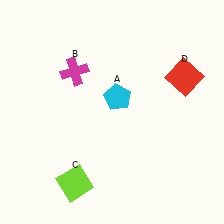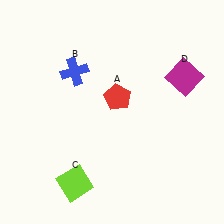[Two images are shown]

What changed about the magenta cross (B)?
In Image 1, B is magenta. In Image 2, it changed to blue.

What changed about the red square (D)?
In Image 1, D is red. In Image 2, it changed to magenta.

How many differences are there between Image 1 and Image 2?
There are 3 differences between the two images.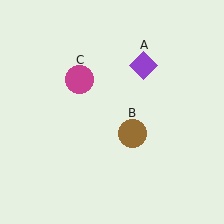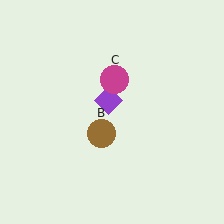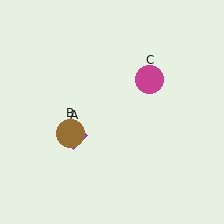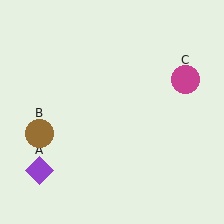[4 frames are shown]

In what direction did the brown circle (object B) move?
The brown circle (object B) moved left.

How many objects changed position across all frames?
3 objects changed position: purple diamond (object A), brown circle (object B), magenta circle (object C).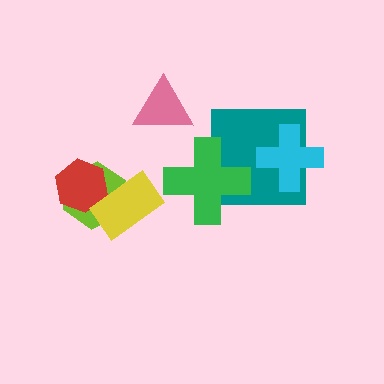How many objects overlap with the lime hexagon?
2 objects overlap with the lime hexagon.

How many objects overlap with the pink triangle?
0 objects overlap with the pink triangle.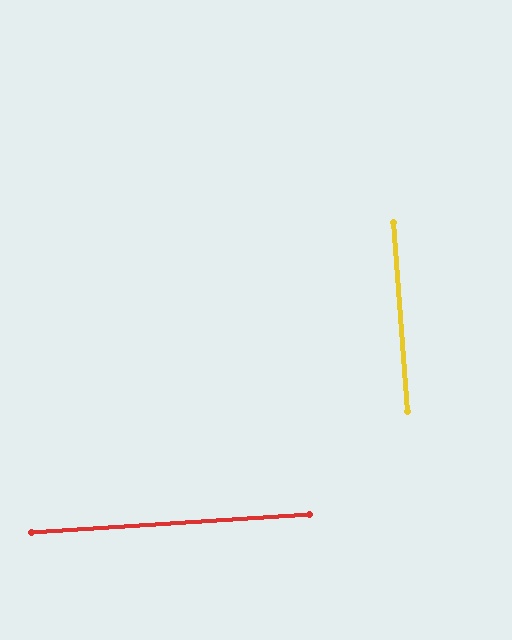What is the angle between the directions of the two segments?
Approximately 89 degrees.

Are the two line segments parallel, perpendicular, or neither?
Perpendicular — they meet at approximately 89°.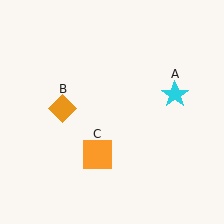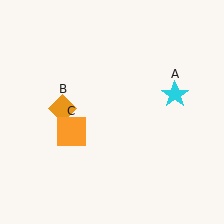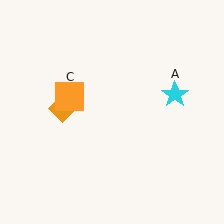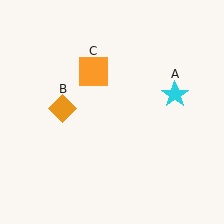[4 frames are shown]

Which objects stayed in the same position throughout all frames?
Cyan star (object A) and orange diamond (object B) remained stationary.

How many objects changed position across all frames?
1 object changed position: orange square (object C).